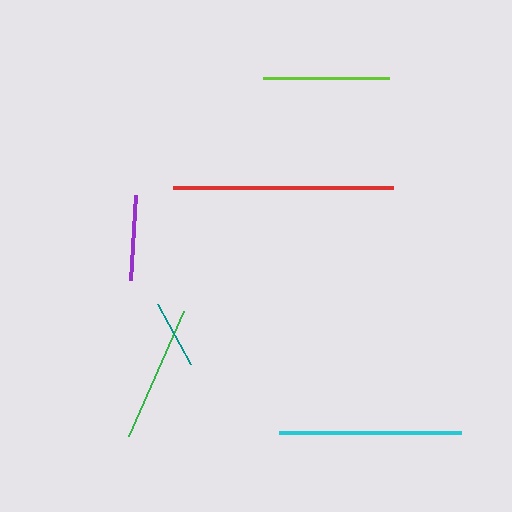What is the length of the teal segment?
The teal segment is approximately 69 pixels long.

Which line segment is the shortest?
The teal line is the shortest at approximately 69 pixels.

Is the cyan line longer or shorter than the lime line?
The cyan line is longer than the lime line.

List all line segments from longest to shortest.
From longest to shortest: red, cyan, green, lime, purple, teal.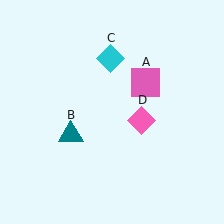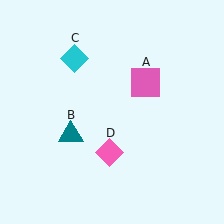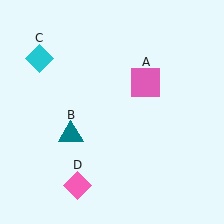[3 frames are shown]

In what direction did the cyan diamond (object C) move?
The cyan diamond (object C) moved left.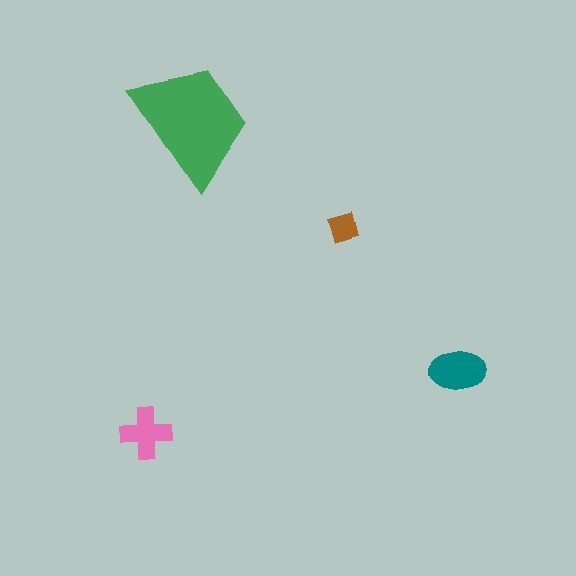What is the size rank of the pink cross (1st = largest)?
3rd.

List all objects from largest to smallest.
The green trapezoid, the teal ellipse, the pink cross, the brown diamond.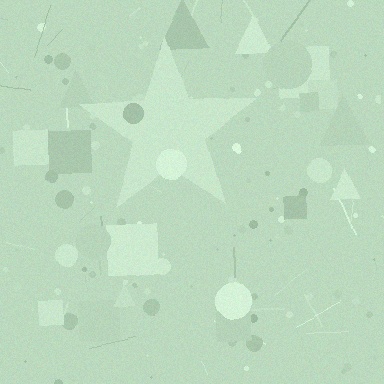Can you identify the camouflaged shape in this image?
The camouflaged shape is a star.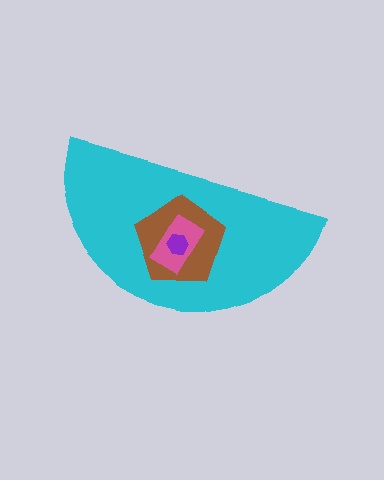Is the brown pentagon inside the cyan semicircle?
Yes.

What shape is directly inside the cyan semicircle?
The brown pentagon.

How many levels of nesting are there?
4.